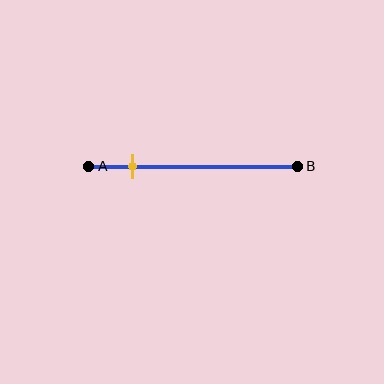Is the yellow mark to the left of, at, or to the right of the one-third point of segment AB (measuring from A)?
The yellow mark is to the left of the one-third point of segment AB.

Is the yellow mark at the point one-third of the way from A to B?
No, the mark is at about 20% from A, not at the 33% one-third point.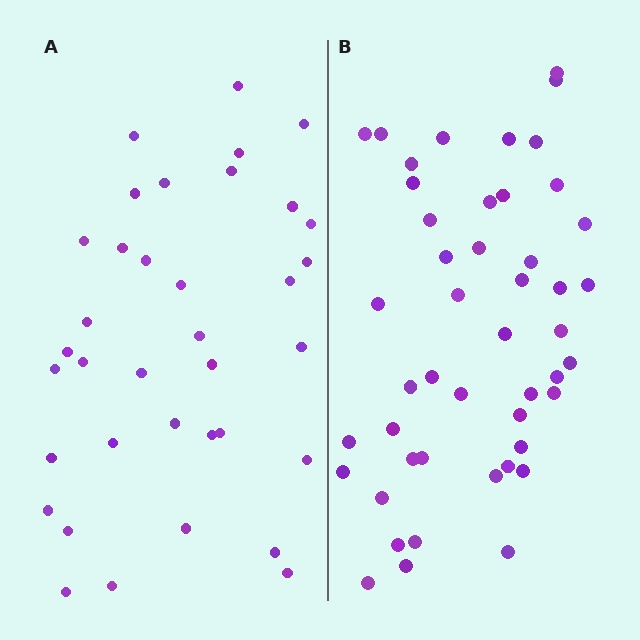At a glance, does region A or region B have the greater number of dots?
Region B (the right region) has more dots.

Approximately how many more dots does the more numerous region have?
Region B has roughly 12 or so more dots than region A.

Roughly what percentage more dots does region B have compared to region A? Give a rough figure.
About 30% more.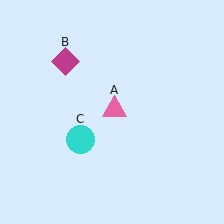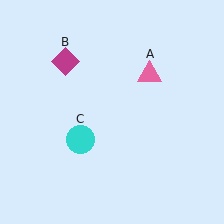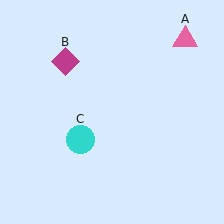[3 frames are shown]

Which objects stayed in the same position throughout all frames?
Magenta diamond (object B) and cyan circle (object C) remained stationary.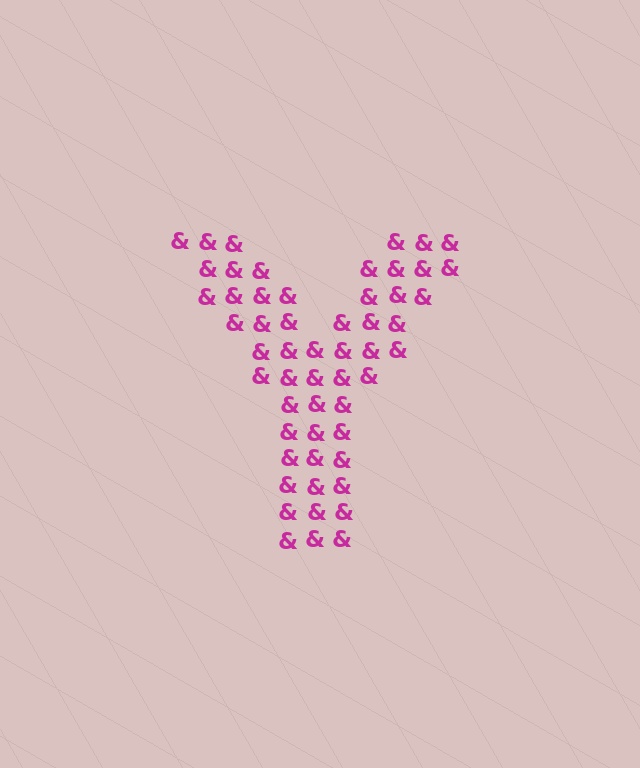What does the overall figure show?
The overall figure shows the letter Y.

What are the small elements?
The small elements are ampersands.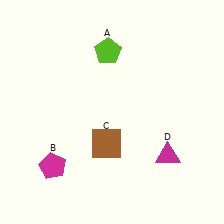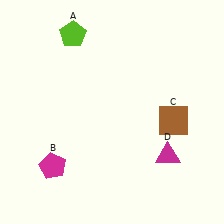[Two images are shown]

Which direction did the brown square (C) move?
The brown square (C) moved right.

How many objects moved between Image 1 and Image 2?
2 objects moved between the two images.